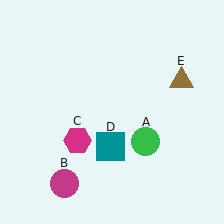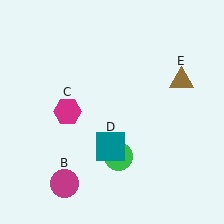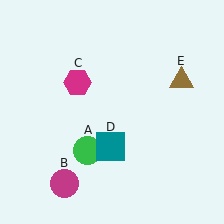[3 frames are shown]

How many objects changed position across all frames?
2 objects changed position: green circle (object A), magenta hexagon (object C).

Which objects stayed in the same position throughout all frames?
Magenta circle (object B) and teal square (object D) and brown triangle (object E) remained stationary.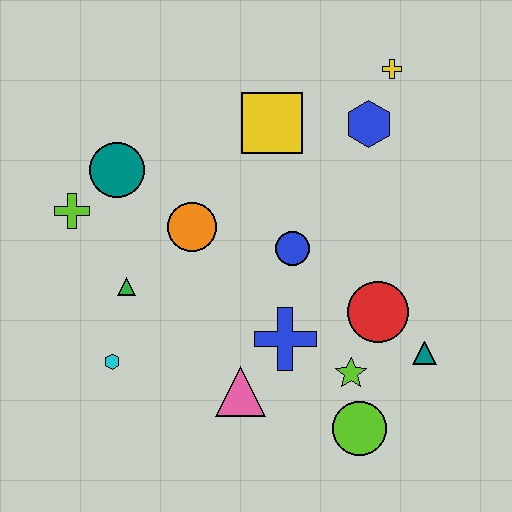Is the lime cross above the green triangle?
Yes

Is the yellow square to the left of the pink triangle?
No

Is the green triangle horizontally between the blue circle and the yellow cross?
No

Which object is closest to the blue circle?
The blue cross is closest to the blue circle.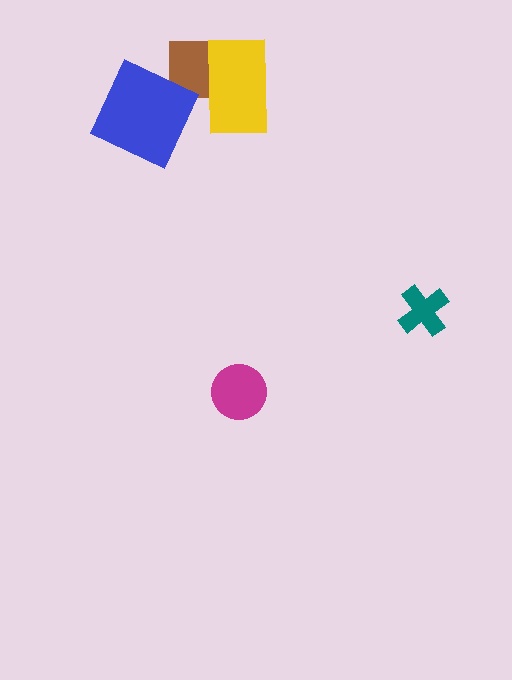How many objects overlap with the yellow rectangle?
1 object overlaps with the yellow rectangle.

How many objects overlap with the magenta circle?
0 objects overlap with the magenta circle.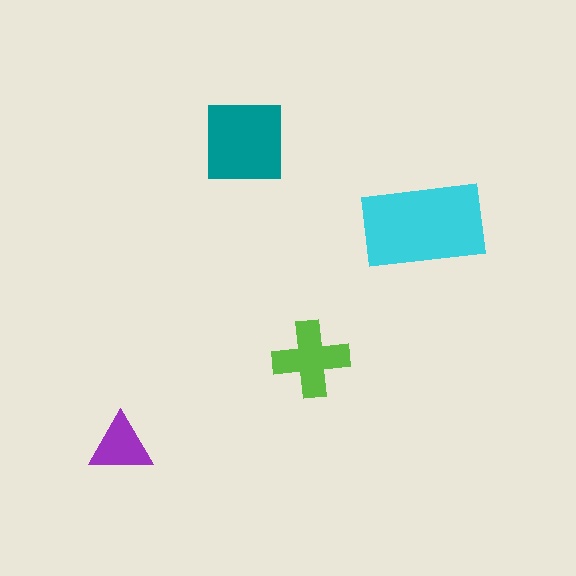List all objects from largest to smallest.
The cyan rectangle, the teal square, the lime cross, the purple triangle.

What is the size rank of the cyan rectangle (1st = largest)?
1st.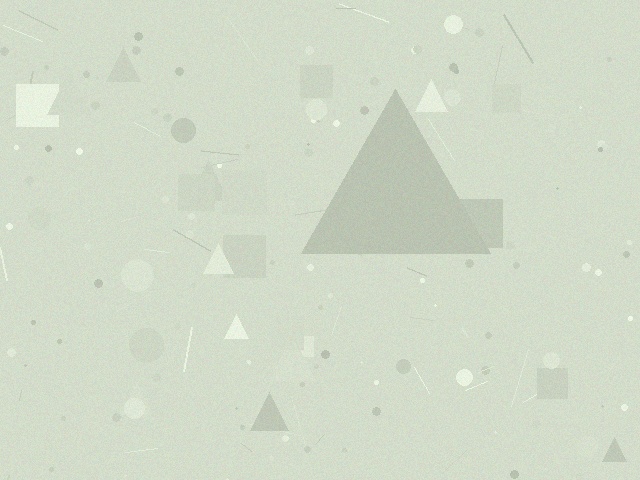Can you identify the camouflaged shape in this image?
The camouflaged shape is a triangle.